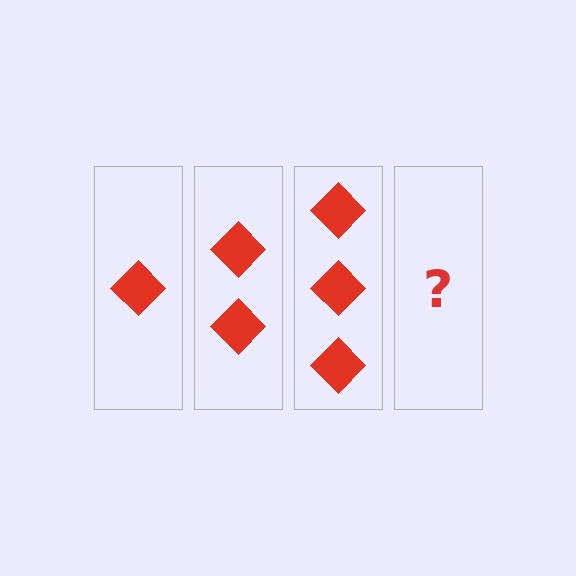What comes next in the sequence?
The next element should be 4 diamonds.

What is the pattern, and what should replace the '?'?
The pattern is that each step adds one more diamond. The '?' should be 4 diamonds.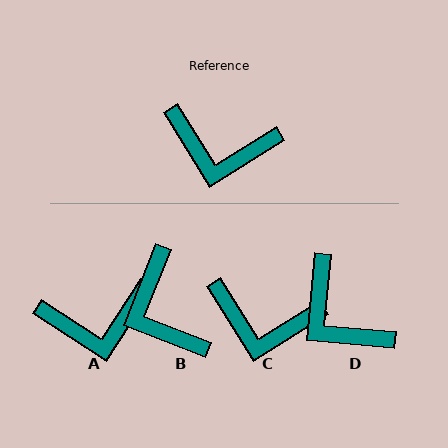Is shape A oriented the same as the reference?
No, it is off by about 25 degrees.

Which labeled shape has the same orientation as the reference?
C.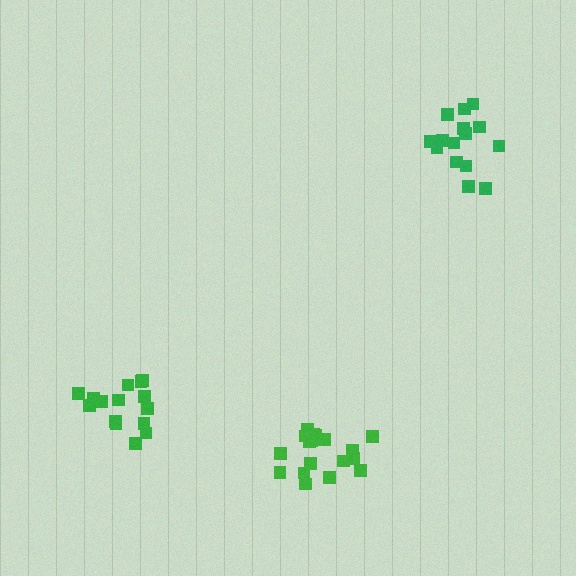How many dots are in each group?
Group 1: 15 dots, Group 2: 19 dots, Group 3: 15 dots (49 total).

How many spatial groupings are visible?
There are 3 spatial groupings.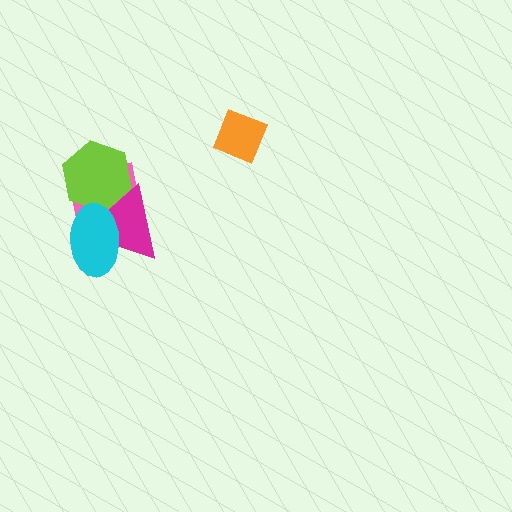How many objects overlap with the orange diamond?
0 objects overlap with the orange diamond.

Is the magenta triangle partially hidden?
Yes, it is partially covered by another shape.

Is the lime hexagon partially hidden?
Yes, it is partially covered by another shape.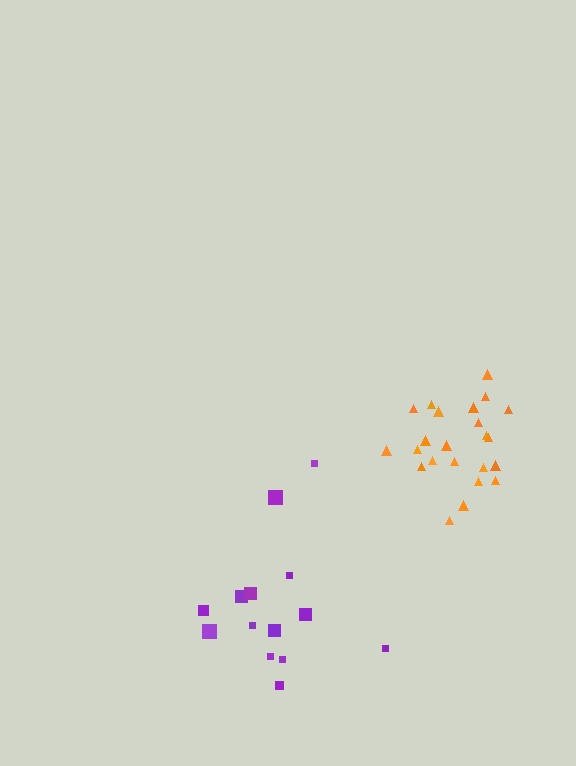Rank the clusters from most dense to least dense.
orange, purple.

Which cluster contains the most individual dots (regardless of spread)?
Orange (23).